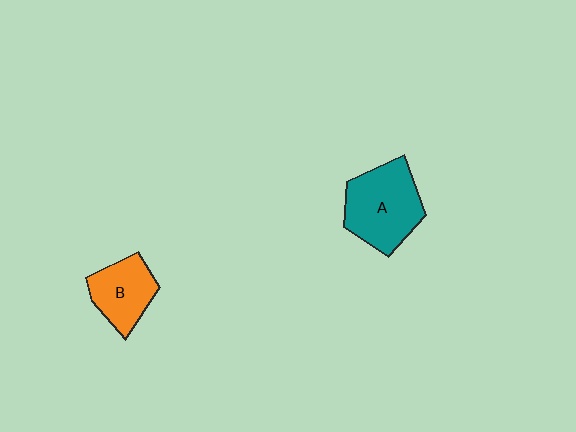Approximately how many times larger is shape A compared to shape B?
Approximately 1.5 times.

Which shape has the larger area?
Shape A (teal).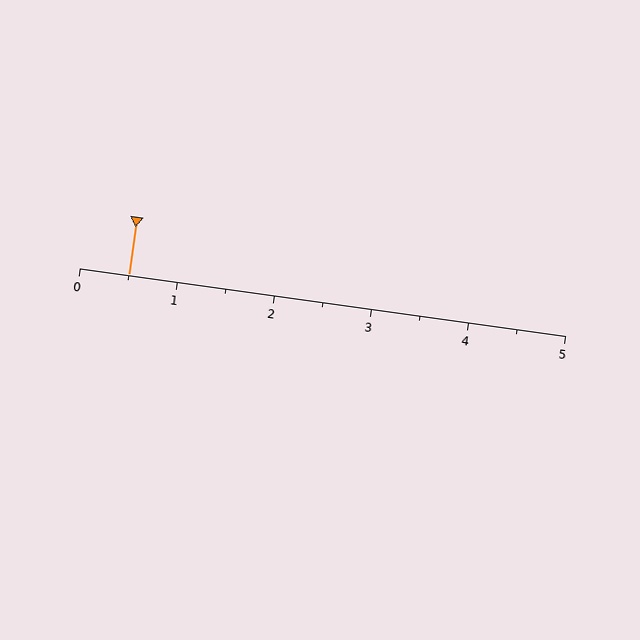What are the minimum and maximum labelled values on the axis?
The axis runs from 0 to 5.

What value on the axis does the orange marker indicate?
The marker indicates approximately 0.5.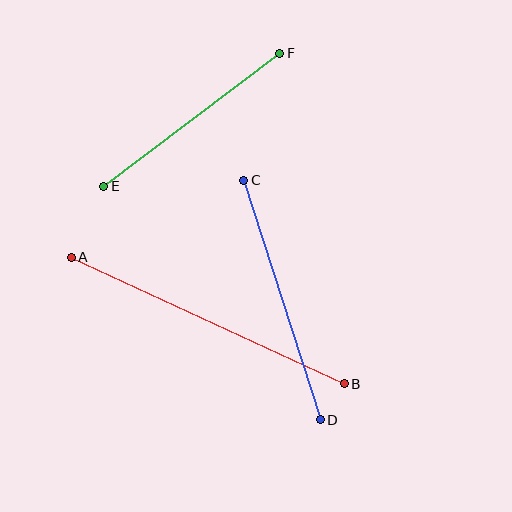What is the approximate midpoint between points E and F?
The midpoint is at approximately (192, 120) pixels.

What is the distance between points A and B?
The distance is approximately 301 pixels.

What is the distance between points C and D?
The distance is approximately 251 pixels.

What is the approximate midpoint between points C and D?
The midpoint is at approximately (282, 300) pixels.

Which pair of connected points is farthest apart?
Points A and B are farthest apart.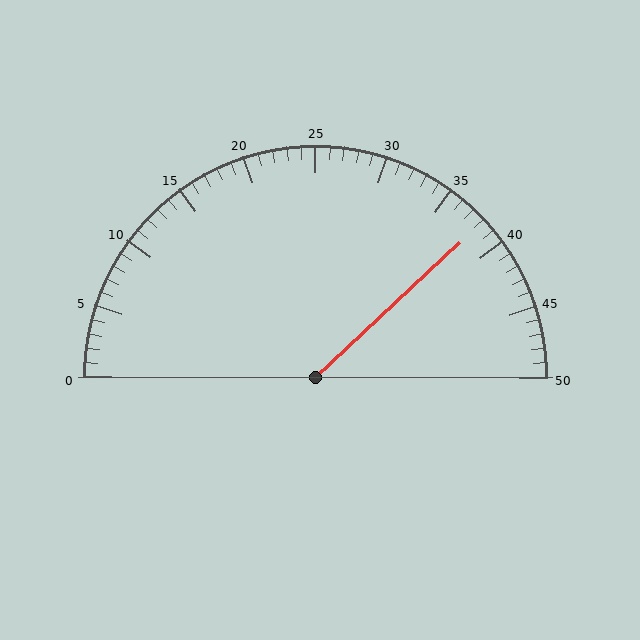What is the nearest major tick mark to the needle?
The nearest major tick mark is 40.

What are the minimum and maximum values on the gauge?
The gauge ranges from 0 to 50.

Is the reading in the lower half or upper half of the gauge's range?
The reading is in the upper half of the range (0 to 50).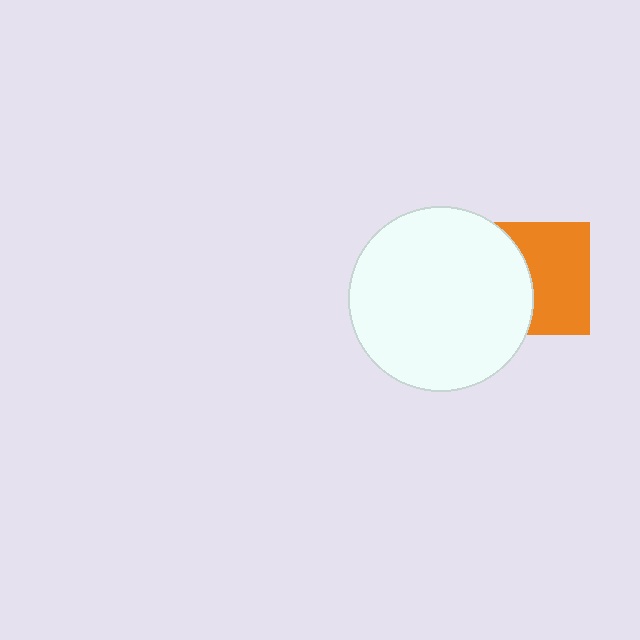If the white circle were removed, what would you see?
You would see the complete orange square.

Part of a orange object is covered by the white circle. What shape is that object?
It is a square.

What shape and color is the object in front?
The object in front is a white circle.